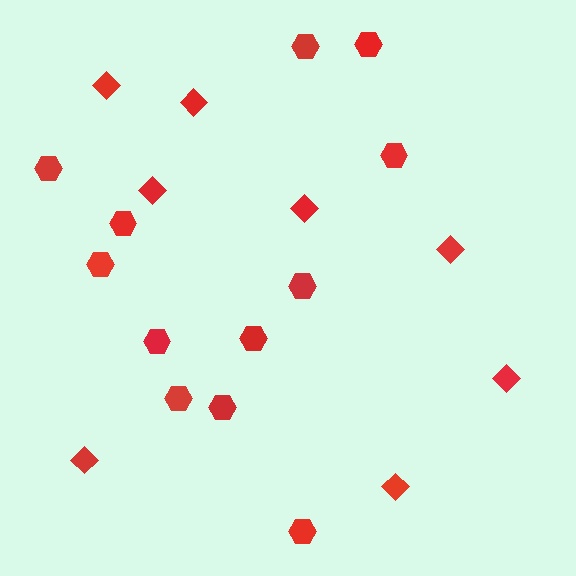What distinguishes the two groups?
There are 2 groups: one group of diamonds (8) and one group of hexagons (12).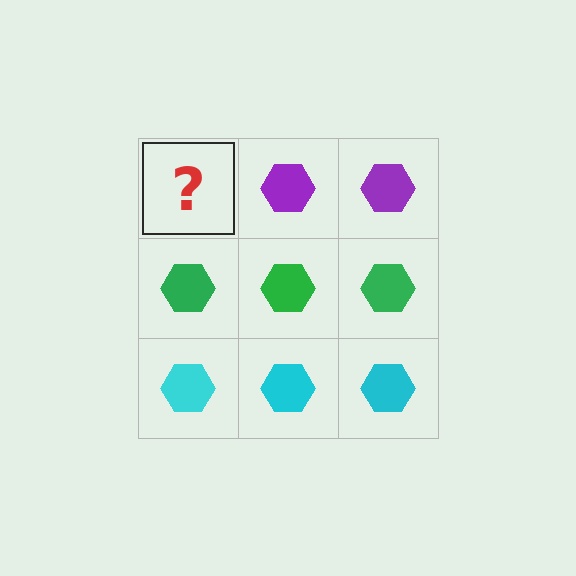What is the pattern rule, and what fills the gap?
The rule is that each row has a consistent color. The gap should be filled with a purple hexagon.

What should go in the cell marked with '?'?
The missing cell should contain a purple hexagon.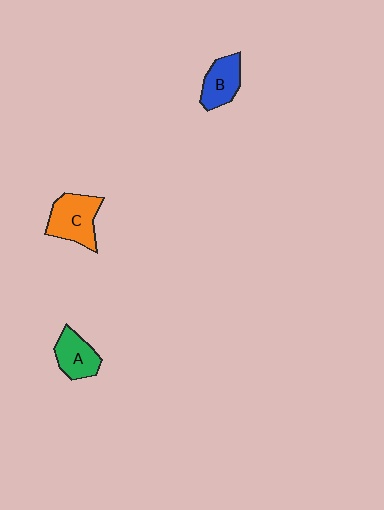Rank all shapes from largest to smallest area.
From largest to smallest: C (orange), B (blue), A (green).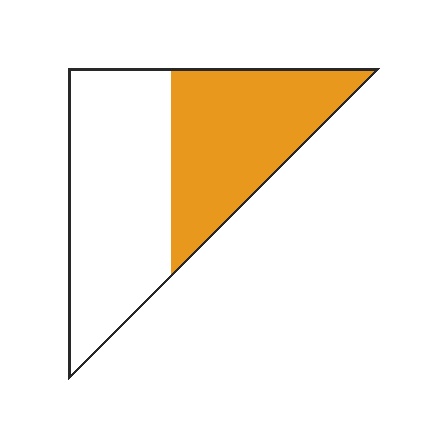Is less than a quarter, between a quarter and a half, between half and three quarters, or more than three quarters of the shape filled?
Between a quarter and a half.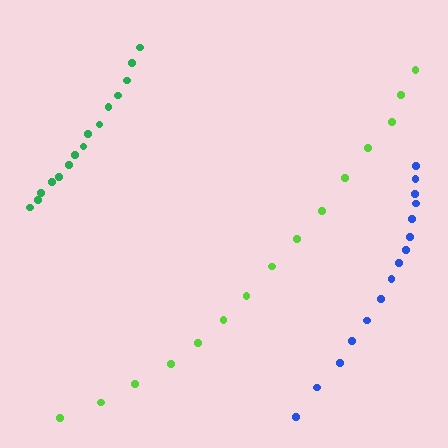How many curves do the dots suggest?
There are 3 distinct paths.